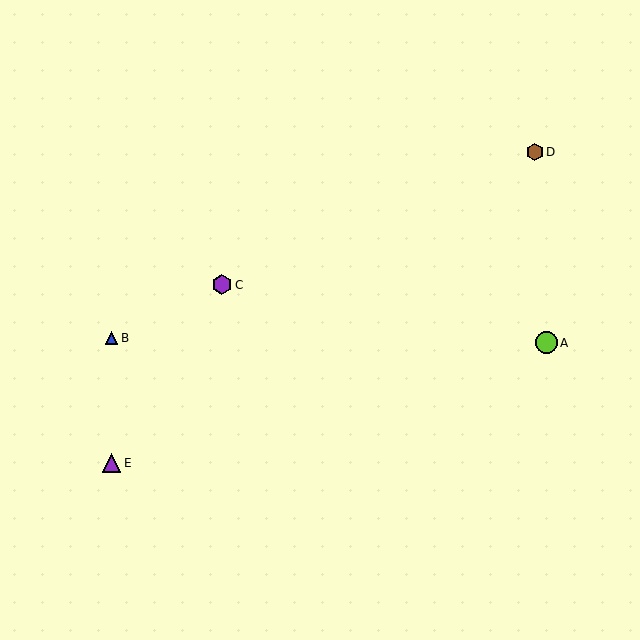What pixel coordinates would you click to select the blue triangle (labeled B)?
Click at (111, 338) to select the blue triangle B.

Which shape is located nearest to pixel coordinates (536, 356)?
The lime circle (labeled A) at (546, 343) is nearest to that location.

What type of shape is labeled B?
Shape B is a blue triangle.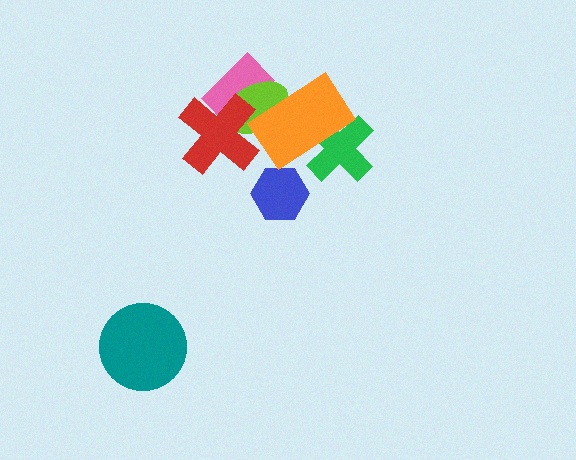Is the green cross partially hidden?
Yes, it is partially covered by another shape.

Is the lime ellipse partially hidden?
Yes, it is partially covered by another shape.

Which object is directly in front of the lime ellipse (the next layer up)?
The orange rectangle is directly in front of the lime ellipse.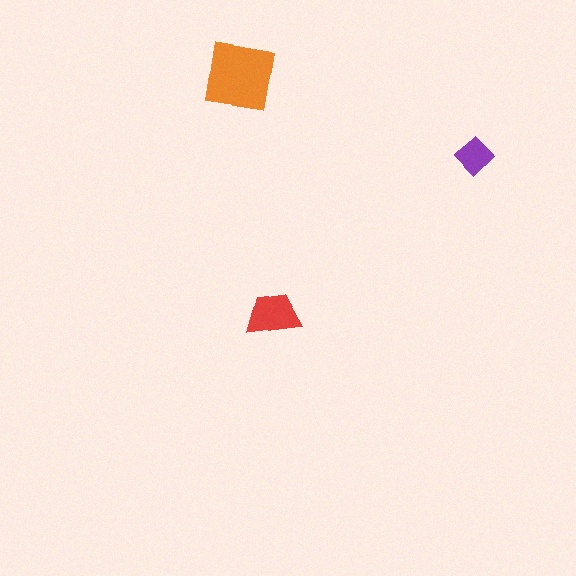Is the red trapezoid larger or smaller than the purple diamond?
Larger.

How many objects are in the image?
There are 3 objects in the image.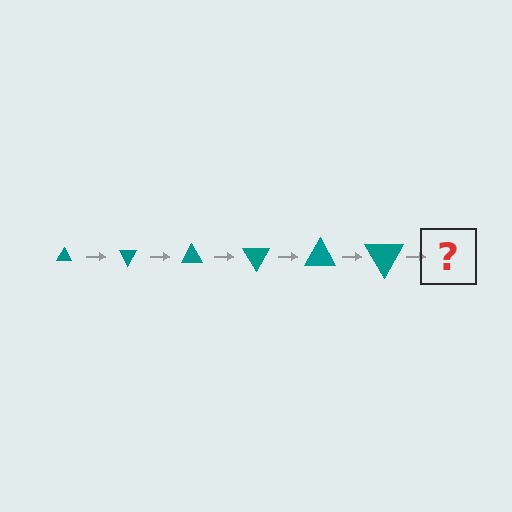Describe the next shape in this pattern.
It should be a triangle, larger than the previous one and rotated 360 degrees from the start.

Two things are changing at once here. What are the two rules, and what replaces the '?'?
The two rules are that the triangle grows larger each step and it rotates 60 degrees each step. The '?' should be a triangle, larger than the previous one and rotated 360 degrees from the start.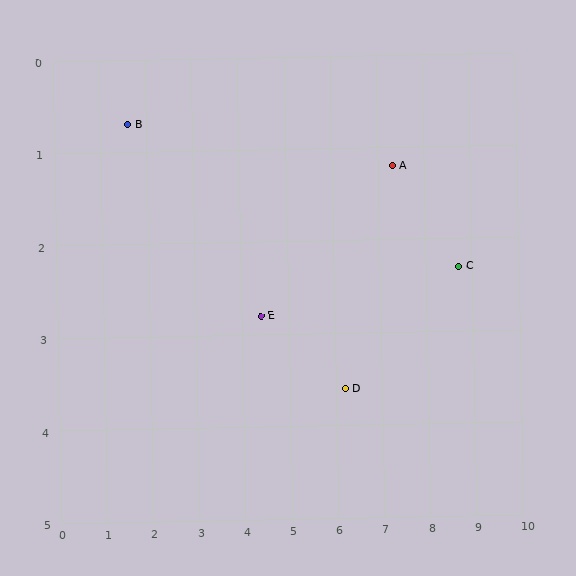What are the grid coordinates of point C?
Point C is at approximately (8.7, 2.3).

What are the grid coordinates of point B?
Point B is at approximately (1.6, 0.7).